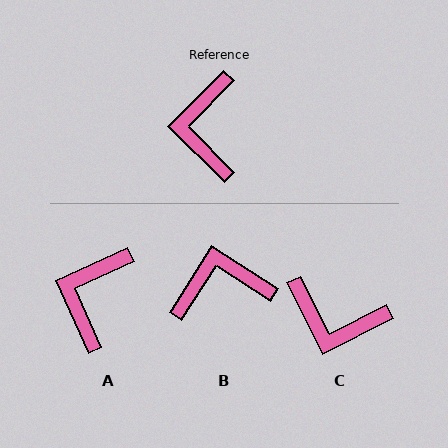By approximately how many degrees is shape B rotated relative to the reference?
Approximately 78 degrees clockwise.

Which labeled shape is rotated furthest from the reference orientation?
B, about 78 degrees away.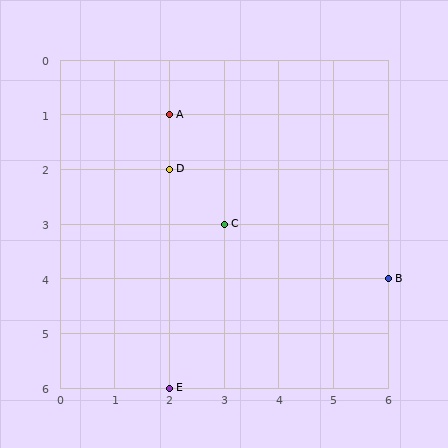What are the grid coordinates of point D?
Point D is at grid coordinates (2, 2).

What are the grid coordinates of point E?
Point E is at grid coordinates (2, 6).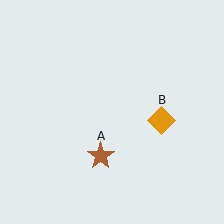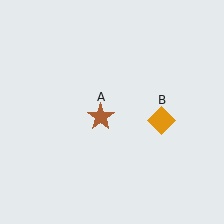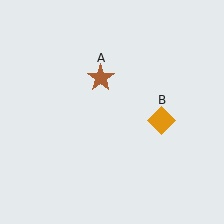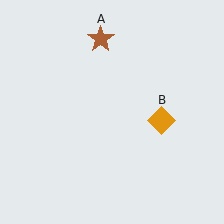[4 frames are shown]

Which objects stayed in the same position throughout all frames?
Orange diamond (object B) remained stationary.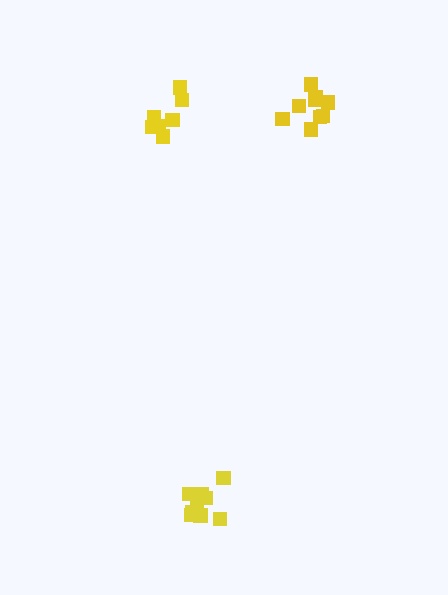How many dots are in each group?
Group 1: 9 dots, Group 2: 9 dots, Group 3: 8 dots (26 total).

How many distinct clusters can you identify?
There are 3 distinct clusters.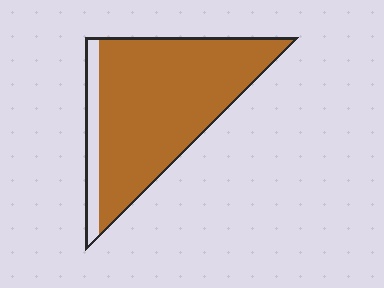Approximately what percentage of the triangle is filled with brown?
Approximately 85%.